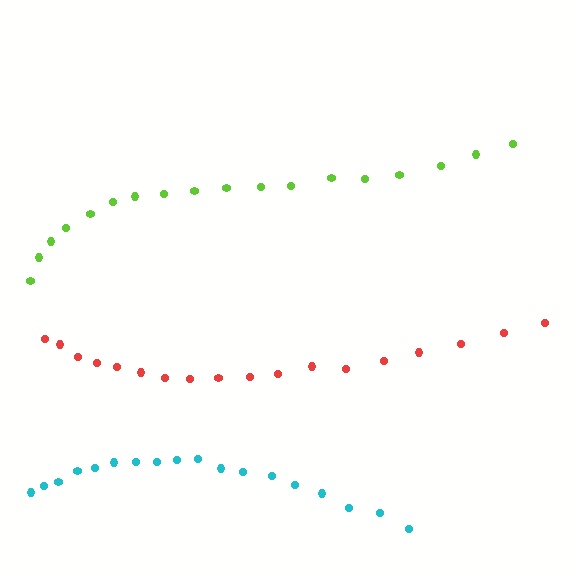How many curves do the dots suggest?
There are 3 distinct paths.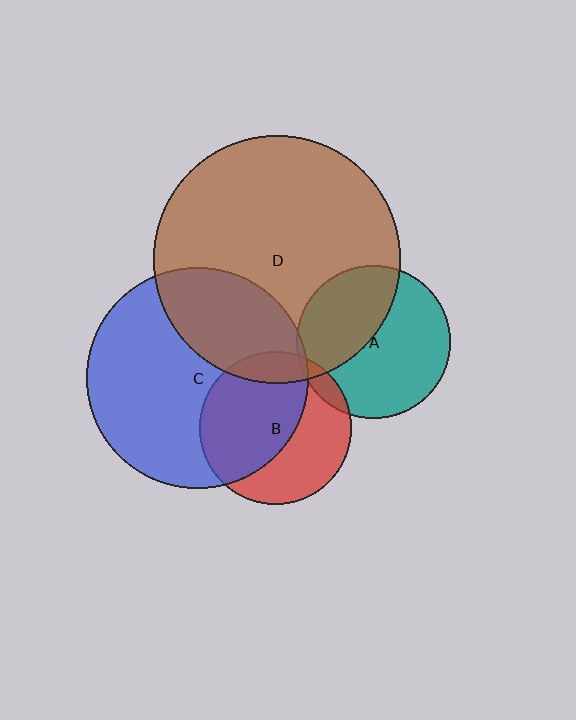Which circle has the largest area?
Circle D (brown).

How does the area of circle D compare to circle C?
Approximately 1.2 times.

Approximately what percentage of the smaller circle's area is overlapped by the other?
Approximately 10%.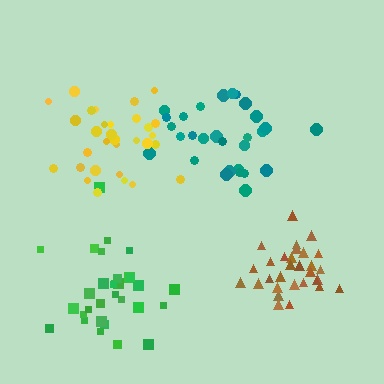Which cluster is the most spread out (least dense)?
Green.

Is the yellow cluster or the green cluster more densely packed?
Yellow.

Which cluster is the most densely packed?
Brown.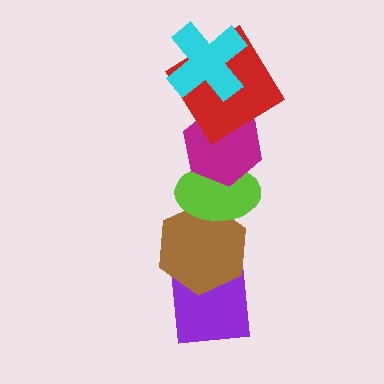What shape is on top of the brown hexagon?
The lime ellipse is on top of the brown hexagon.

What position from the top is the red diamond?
The red diamond is 2nd from the top.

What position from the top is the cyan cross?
The cyan cross is 1st from the top.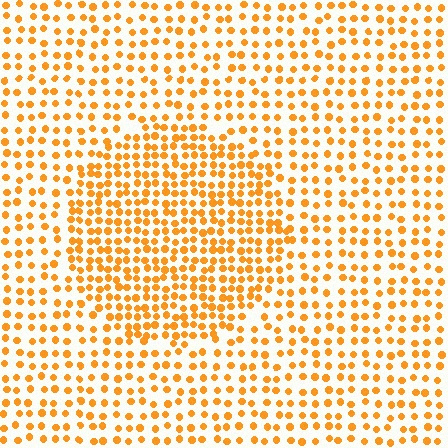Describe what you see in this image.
The image contains small orange elements arranged at two different densities. A circle-shaped region is visible where the elements are more densely packed than the surrounding area.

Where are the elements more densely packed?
The elements are more densely packed inside the circle boundary.